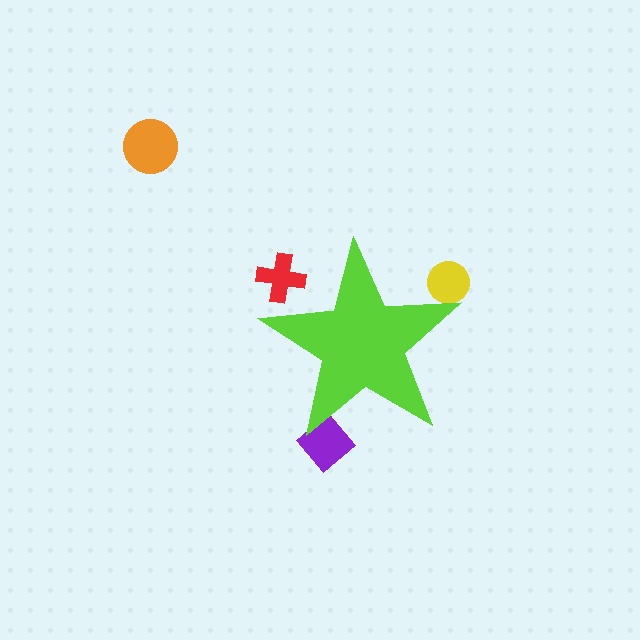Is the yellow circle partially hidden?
Yes, the yellow circle is partially hidden behind the lime star.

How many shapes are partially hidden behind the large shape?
3 shapes are partially hidden.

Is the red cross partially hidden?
Yes, the red cross is partially hidden behind the lime star.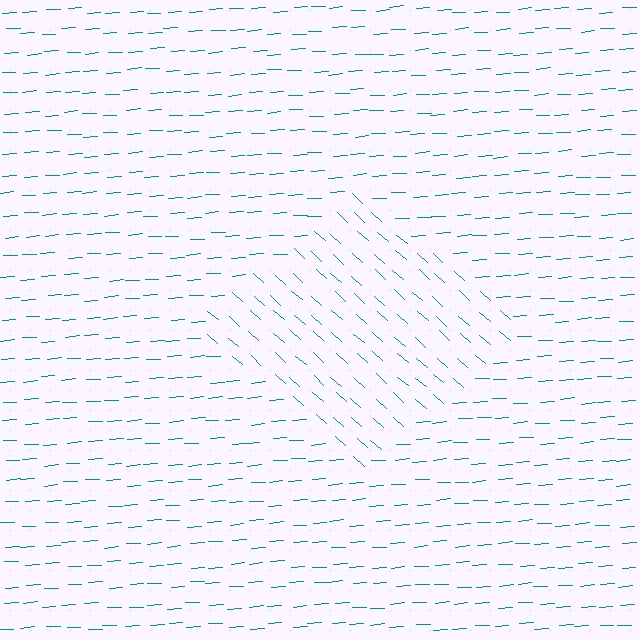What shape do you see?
I see a diamond.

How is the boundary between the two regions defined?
The boundary is defined purely by a change in line orientation (approximately 45 degrees difference). All lines are the same color and thickness.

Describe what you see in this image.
The image is filled with small teal line segments. A diamond region in the image has lines oriented differently from the surrounding lines, creating a visible texture boundary.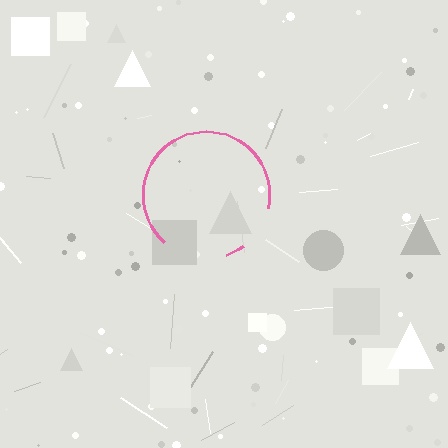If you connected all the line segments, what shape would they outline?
They would outline a circle.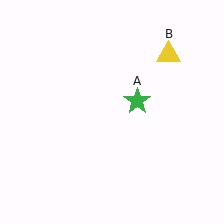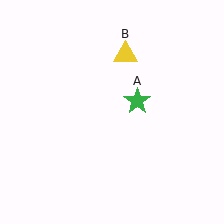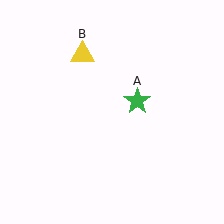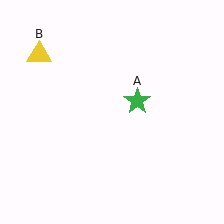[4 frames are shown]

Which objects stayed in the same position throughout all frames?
Green star (object A) remained stationary.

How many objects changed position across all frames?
1 object changed position: yellow triangle (object B).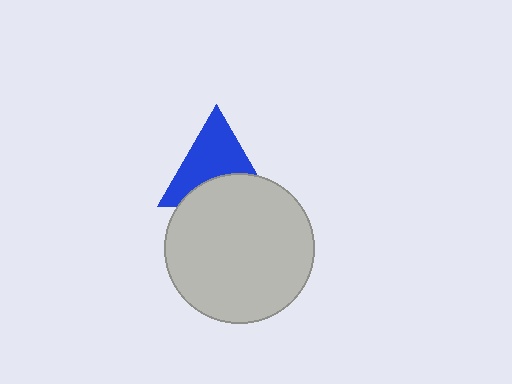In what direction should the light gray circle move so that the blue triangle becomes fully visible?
The light gray circle should move down. That is the shortest direction to clear the overlap and leave the blue triangle fully visible.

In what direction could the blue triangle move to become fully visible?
The blue triangle could move up. That would shift it out from behind the light gray circle entirely.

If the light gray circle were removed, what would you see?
You would see the complete blue triangle.